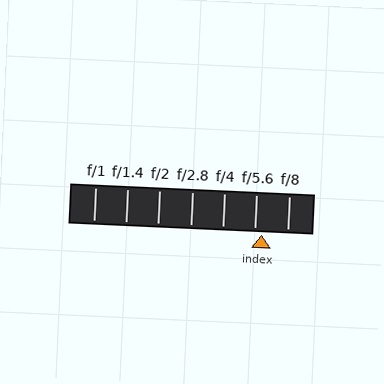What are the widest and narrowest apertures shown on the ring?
The widest aperture shown is f/1 and the narrowest is f/8.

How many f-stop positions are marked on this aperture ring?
There are 7 f-stop positions marked.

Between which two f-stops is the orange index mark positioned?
The index mark is between f/5.6 and f/8.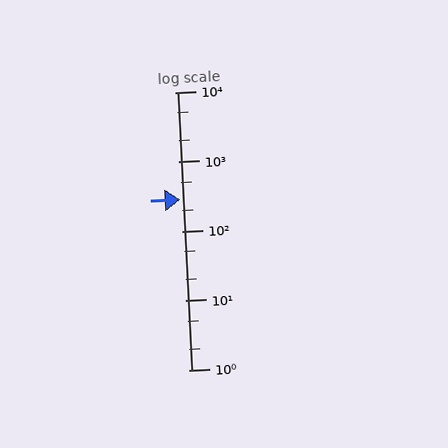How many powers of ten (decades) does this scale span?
The scale spans 4 decades, from 1 to 10000.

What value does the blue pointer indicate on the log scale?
The pointer indicates approximately 280.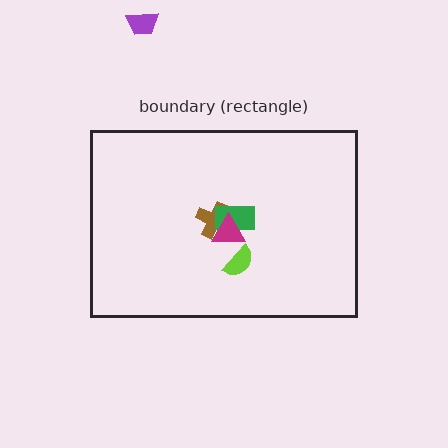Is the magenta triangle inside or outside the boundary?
Inside.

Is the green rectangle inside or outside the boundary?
Inside.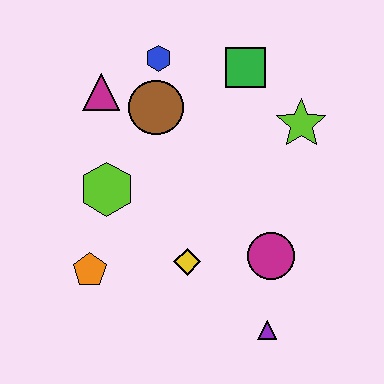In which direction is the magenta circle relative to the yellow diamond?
The magenta circle is to the right of the yellow diamond.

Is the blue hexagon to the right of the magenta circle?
No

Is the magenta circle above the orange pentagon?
Yes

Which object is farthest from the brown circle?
The purple triangle is farthest from the brown circle.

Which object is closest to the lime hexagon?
The orange pentagon is closest to the lime hexagon.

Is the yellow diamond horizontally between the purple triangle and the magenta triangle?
Yes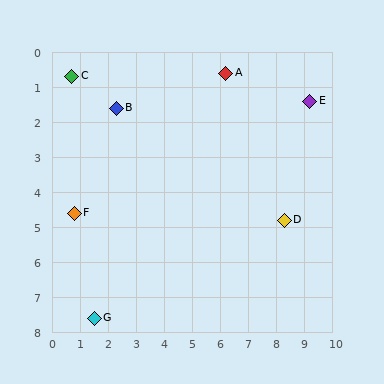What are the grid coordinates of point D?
Point D is at approximately (8.3, 4.8).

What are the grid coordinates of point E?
Point E is at approximately (9.2, 1.4).